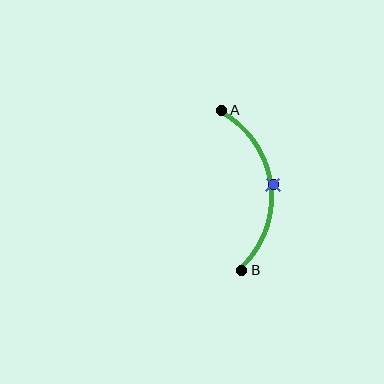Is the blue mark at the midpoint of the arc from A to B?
Yes. The blue mark lies on the arc at equal arc-length from both A and B — it is the arc midpoint.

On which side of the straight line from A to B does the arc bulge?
The arc bulges to the right of the straight line connecting A and B.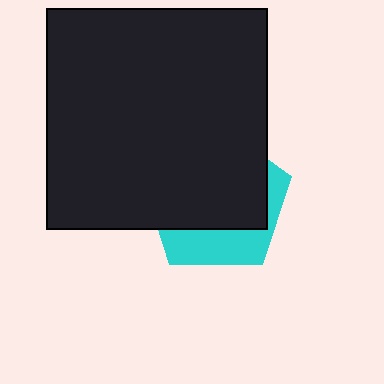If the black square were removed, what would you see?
You would see the complete cyan pentagon.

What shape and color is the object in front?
The object in front is a black square.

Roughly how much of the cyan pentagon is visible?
A small part of it is visible (roughly 32%).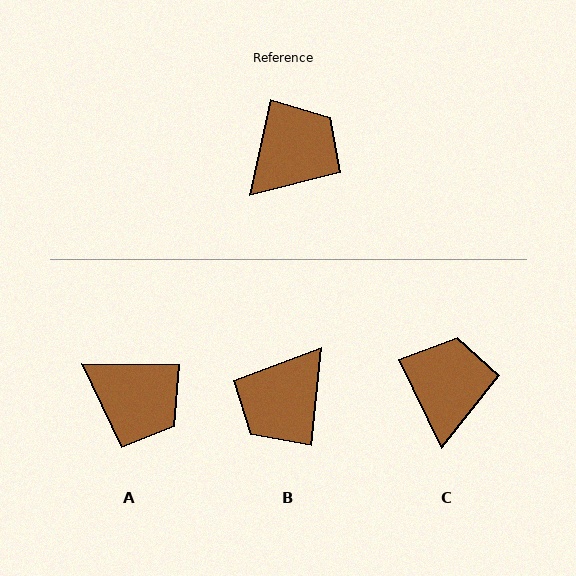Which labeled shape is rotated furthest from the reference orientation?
B, about 173 degrees away.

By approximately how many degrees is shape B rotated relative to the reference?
Approximately 173 degrees clockwise.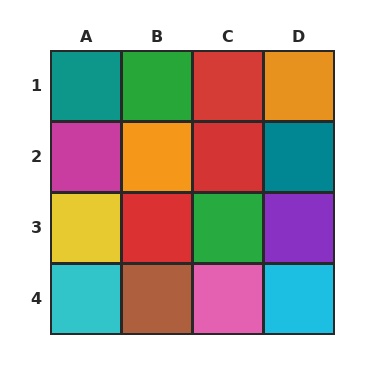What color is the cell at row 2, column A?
Magenta.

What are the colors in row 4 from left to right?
Cyan, brown, pink, cyan.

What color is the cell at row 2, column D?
Teal.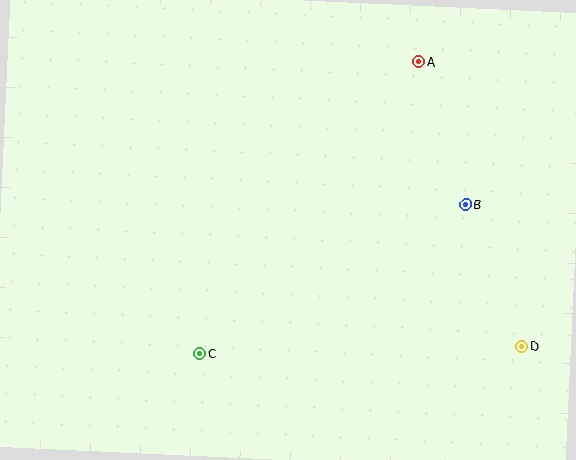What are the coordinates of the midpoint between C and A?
The midpoint between C and A is at (309, 207).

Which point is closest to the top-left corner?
Point C is closest to the top-left corner.